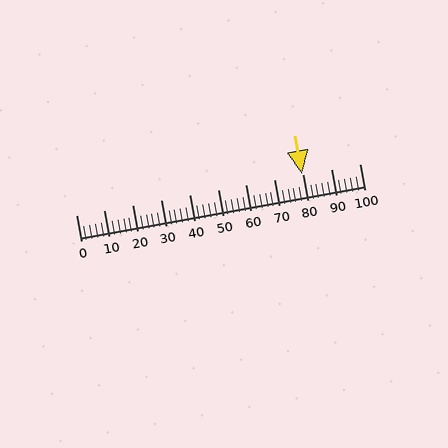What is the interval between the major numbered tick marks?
The major tick marks are spaced 10 units apart.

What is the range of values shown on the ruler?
The ruler shows values from 0 to 100.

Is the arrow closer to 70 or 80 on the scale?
The arrow is closer to 80.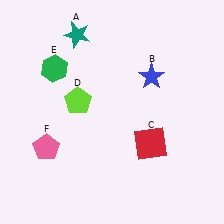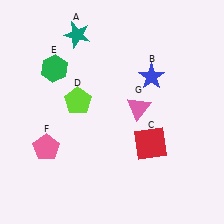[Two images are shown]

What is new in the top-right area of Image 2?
A pink triangle (G) was added in the top-right area of Image 2.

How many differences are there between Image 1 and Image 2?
There is 1 difference between the two images.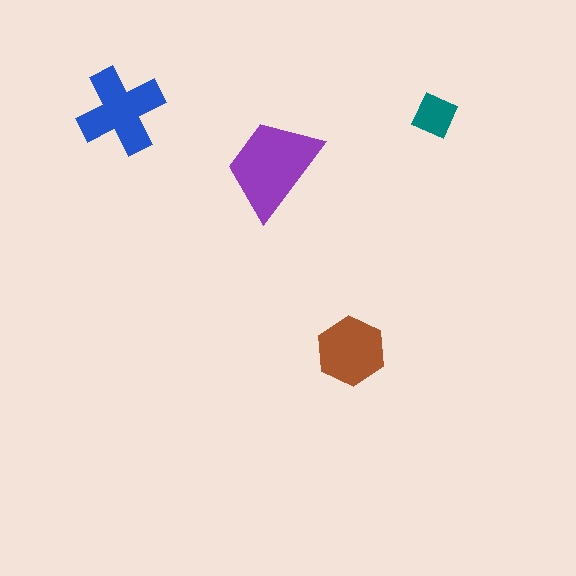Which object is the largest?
The purple trapezoid.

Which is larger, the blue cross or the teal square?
The blue cross.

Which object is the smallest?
The teal square.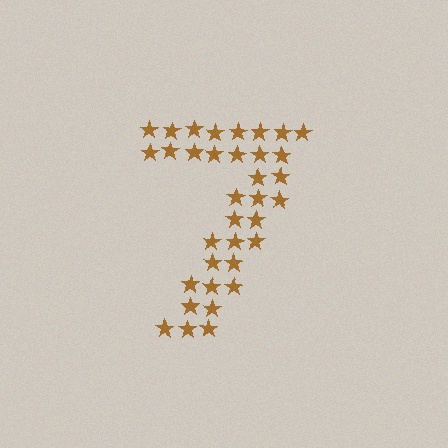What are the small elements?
The small elements are stars.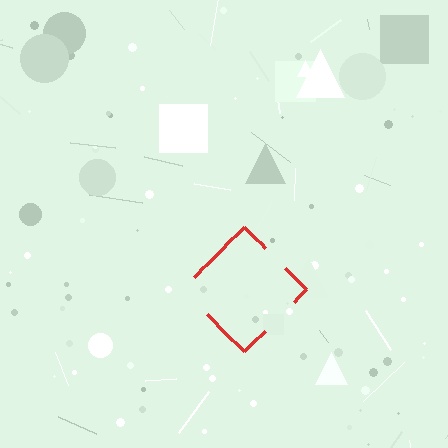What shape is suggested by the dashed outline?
The dashed outline suggests a diamond.